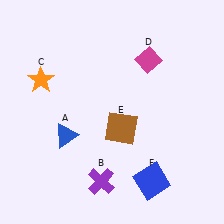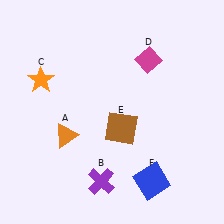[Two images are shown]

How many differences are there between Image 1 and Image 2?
There is 1 difference between the two images.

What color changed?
The triangle (A) changed from blue in Image 1 to orange in Image 2.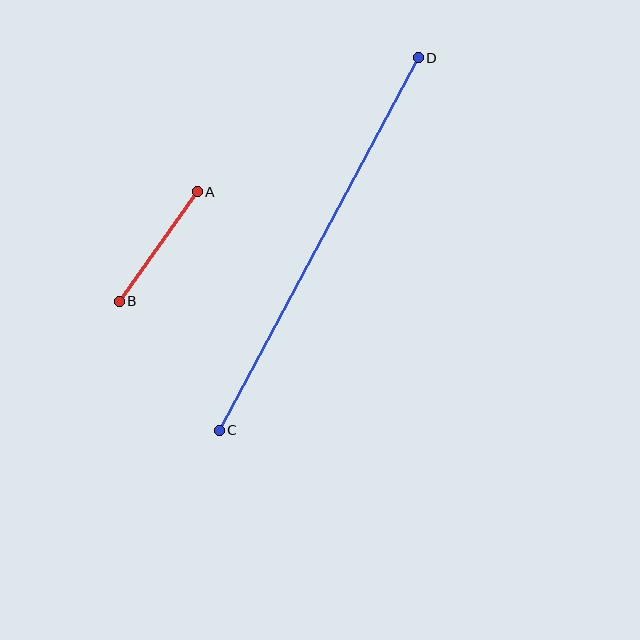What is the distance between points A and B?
The distance is approximately 134 pixels.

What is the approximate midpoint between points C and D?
The midpoint is at approximately (319, 244) pixels.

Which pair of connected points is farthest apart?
Points C and D are farthest apart.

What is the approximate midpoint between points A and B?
The midpoint is at approximately (158, 247) pixels.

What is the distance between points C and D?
The distance is approximately 422 pixels.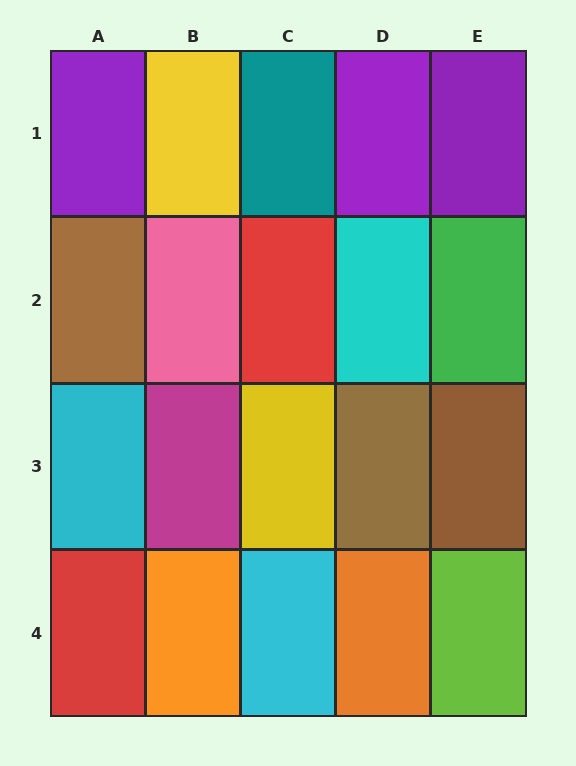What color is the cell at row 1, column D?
Purple.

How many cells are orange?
2 cells are orange.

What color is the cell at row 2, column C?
Red.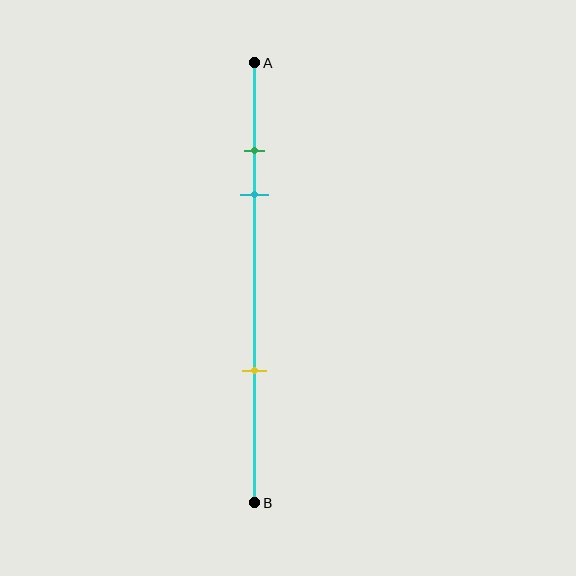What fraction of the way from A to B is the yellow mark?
The yellow mark is approximately 70% (0.7) of the way from A to B.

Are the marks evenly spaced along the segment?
No, the marks are not evenly spaced.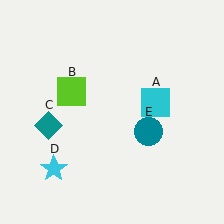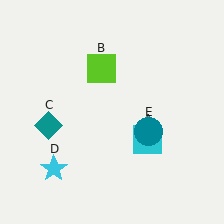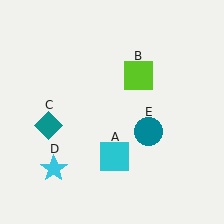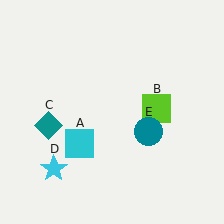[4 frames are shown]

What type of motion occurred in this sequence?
The cyan square (object A), lime square (object B) rotated clockwise around the center of the scene.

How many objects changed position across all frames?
2 objects changed position: cyan square (object A), lime square (object B).